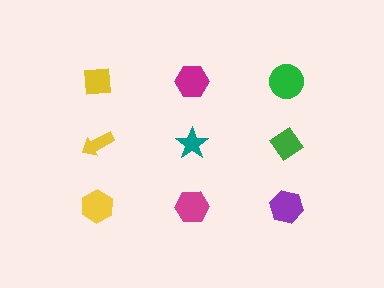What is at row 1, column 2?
A magenta hexagon.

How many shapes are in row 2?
3 shapes.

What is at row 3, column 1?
A yellow hexagon.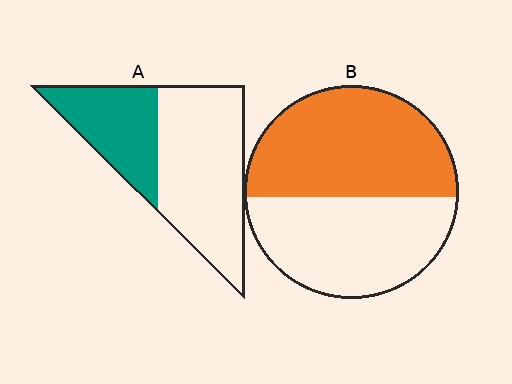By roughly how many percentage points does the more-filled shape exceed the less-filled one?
By roughly 15 percentage points (B over A).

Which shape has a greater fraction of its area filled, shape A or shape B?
Shape B.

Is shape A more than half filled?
No.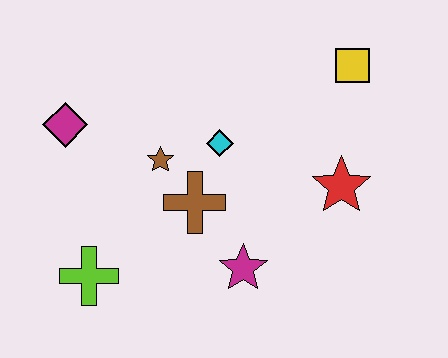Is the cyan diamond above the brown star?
Yes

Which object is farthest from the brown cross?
The yellow square is farthest from the brown cross.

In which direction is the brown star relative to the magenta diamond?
The brown star is to the right of the magenta diamond.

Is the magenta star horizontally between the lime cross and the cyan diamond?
No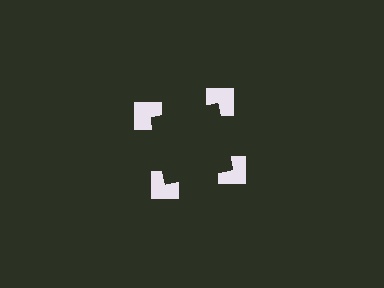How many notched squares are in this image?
There are 4 — one at each vertex of the illusory square.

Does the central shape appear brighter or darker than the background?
It typically appears slightly darker than the background, even though no actual brightness change is drawn.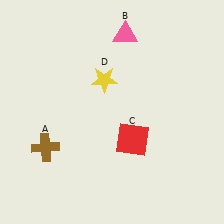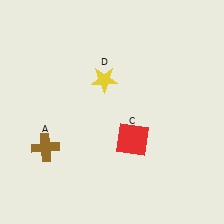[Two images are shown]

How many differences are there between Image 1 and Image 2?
There is 1 difference between the two images.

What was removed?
The pink triangle (B) was removed in Image 2.